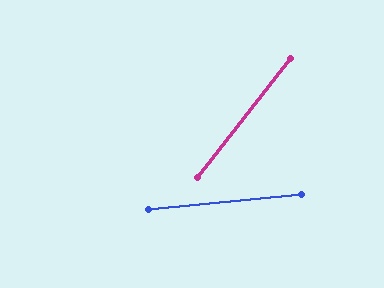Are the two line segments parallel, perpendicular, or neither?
Neither parallel nor perpendicular — they differ by about 47°.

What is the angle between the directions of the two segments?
Approximately 47 degrees.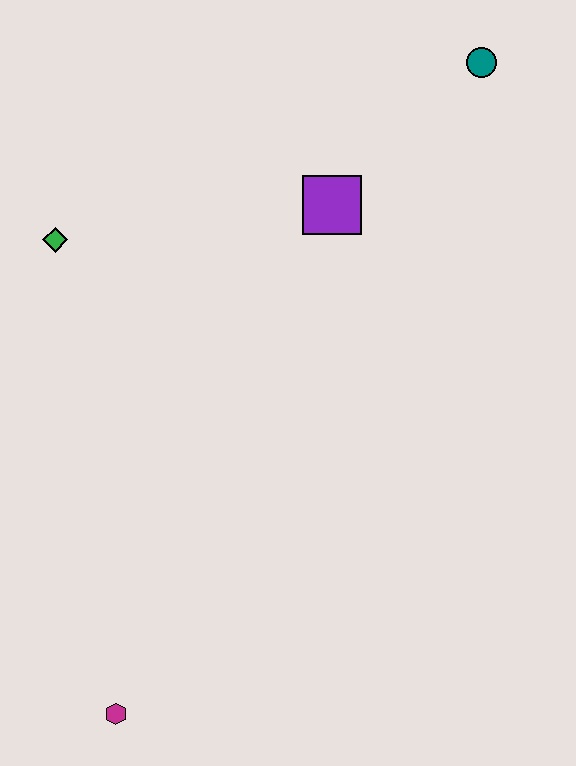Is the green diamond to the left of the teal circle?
Yes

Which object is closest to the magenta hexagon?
The green diamond is closest to the magenta hexagon.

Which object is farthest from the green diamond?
The magenta hexagon is farthest from the green diamond.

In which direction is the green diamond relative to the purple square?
The green diamond is to the left of the purple square.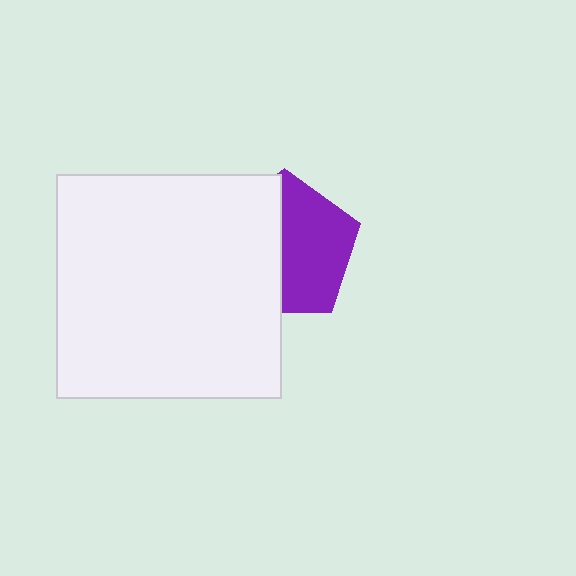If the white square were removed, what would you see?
You would see the complete purple pentagon.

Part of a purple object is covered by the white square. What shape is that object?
It is a pentagon.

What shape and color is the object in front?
The object in front is a white square.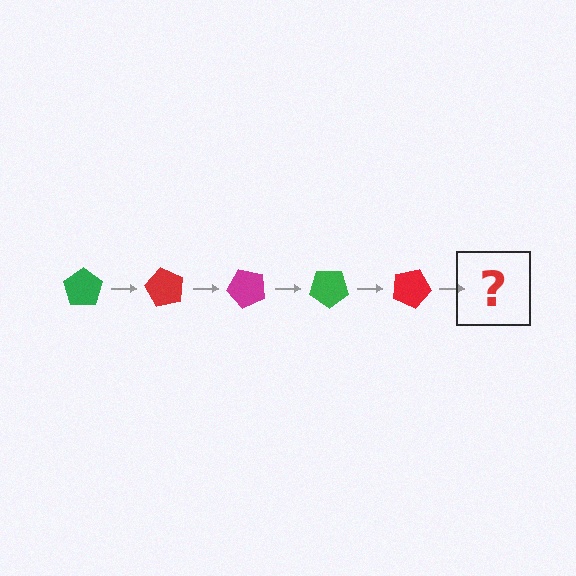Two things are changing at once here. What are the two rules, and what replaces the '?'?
The two rules are that it rotates 60 degrees each step and the color cycles through green, red, and magenta. The '?' should be a magenta pentagon, rotated 300 degrees from the start.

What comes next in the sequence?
The next element should be a magenta pentagon, rotated 300 degrees from the start.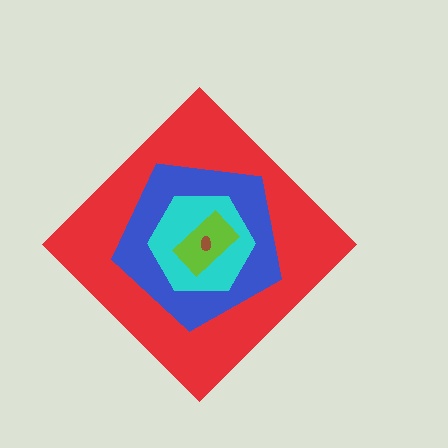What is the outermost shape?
The red diamond.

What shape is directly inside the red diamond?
The blue pentagon.